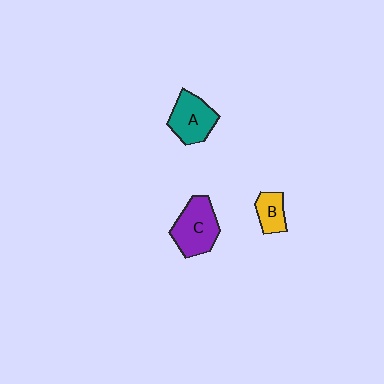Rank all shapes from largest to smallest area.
From largest to smallest: C (purple), A (teal), B (yellow).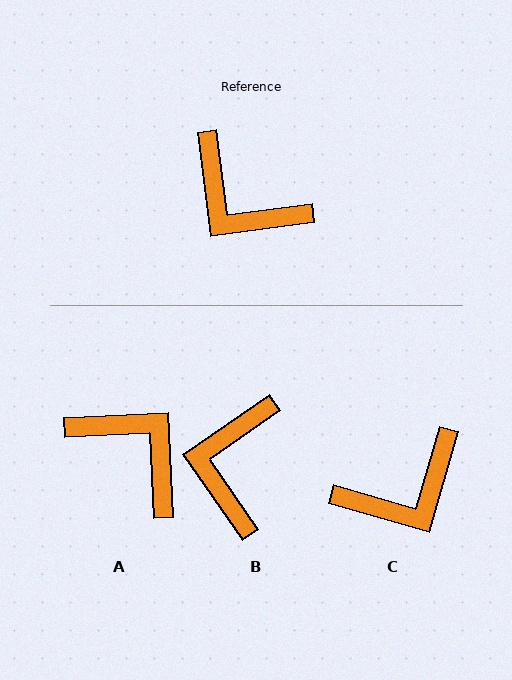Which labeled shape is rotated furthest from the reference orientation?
A, about 175 degrees away.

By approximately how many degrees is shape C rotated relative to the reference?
Approximately 66 degrees counter-clockwise.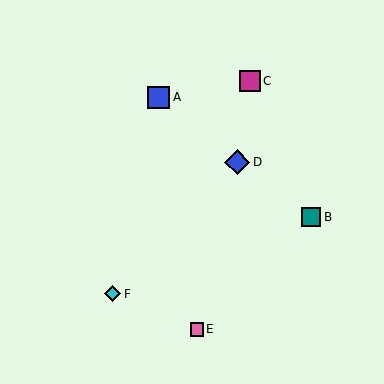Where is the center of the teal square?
The center of the teal square is at (311, 217).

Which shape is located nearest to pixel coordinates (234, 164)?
The blue diamond (labeled D) at (237, 162) is nearest to that location.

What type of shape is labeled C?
Shape C is a magenta square.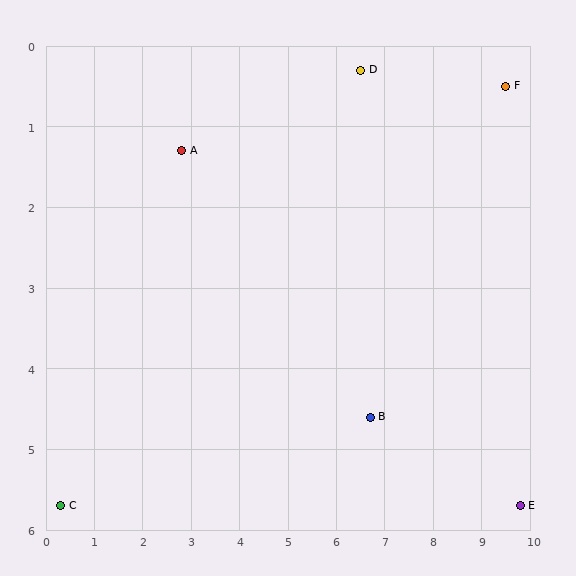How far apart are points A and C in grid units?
Points A and C are about 5.1 grid units apart.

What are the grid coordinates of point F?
Point F is at approximately (9.5, 0.5).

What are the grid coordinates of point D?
Point D is at approximately (6.5, 0.3).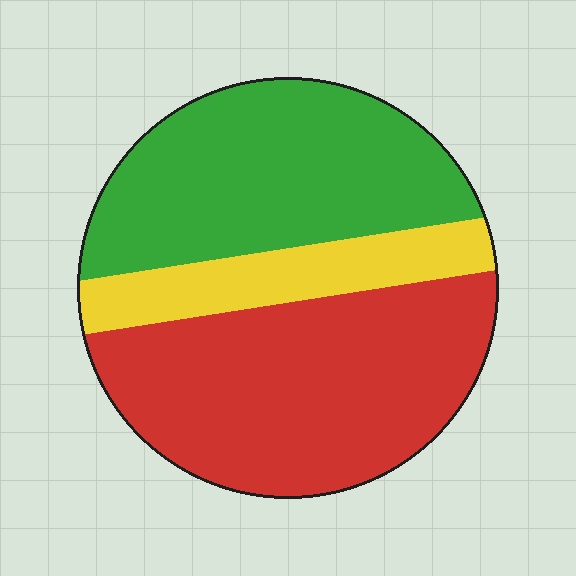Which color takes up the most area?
Red, at roughly 45%.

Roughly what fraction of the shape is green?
Green covers roughly 40% of the shape.